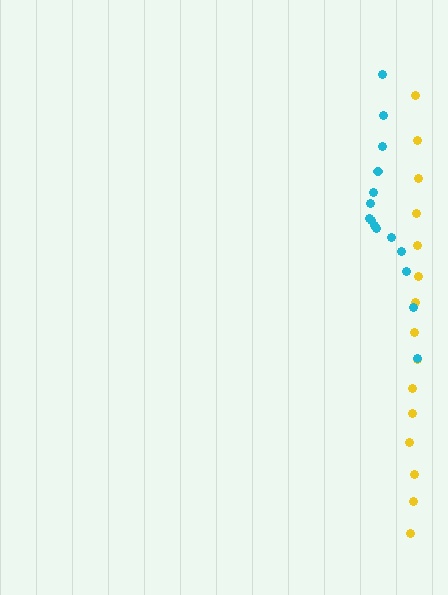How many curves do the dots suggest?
There are 2 distinct paths.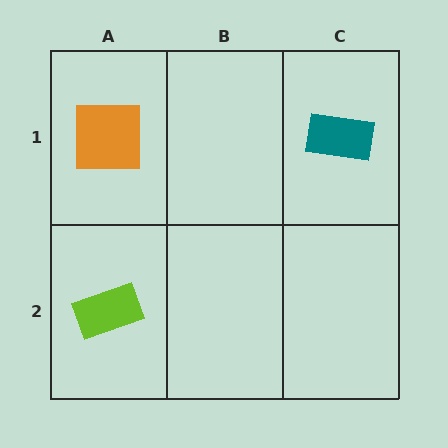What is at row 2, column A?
A lime rectangle.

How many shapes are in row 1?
2 shapes.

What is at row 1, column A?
An orange square.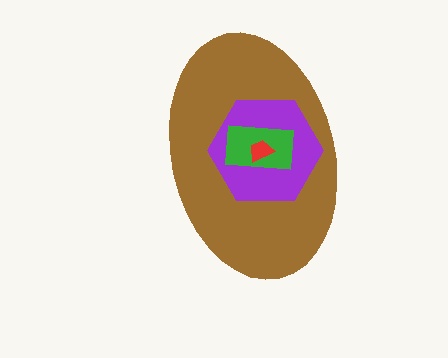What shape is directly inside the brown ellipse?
The purple hexagon.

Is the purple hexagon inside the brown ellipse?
Yes.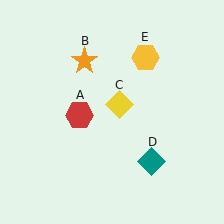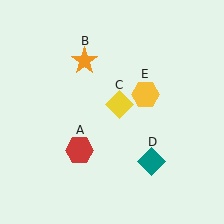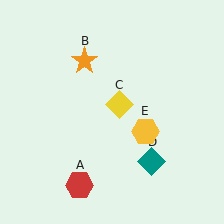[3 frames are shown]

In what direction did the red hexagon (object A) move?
The red hexagon (object A) moved down.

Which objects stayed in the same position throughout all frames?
Orange star (object B) and yellow diamond (object C) and teal diamond (object D) remained stationary.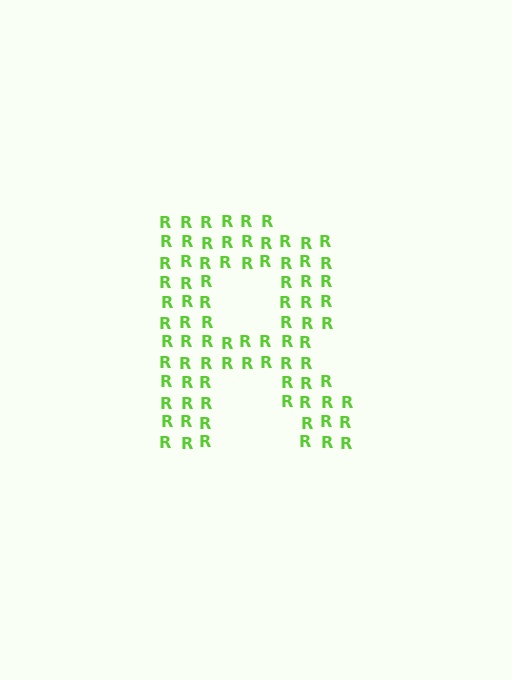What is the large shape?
The large shape is the letter R.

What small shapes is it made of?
It is made of small letter R's.